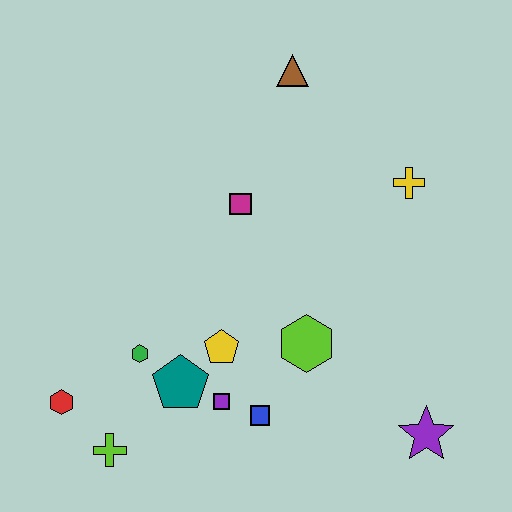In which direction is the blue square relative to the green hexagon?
The blue square is to the right of the green hexagon.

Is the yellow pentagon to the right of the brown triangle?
No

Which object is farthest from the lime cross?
The brown triangle is farthest from the lime cross.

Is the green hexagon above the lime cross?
Yes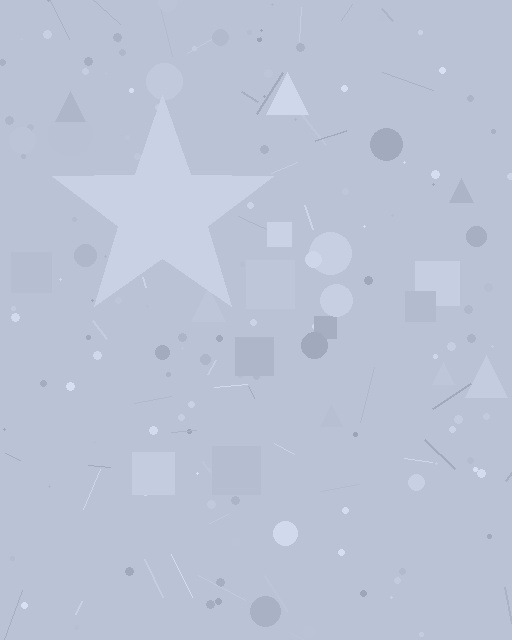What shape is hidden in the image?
A star is hidden in the image.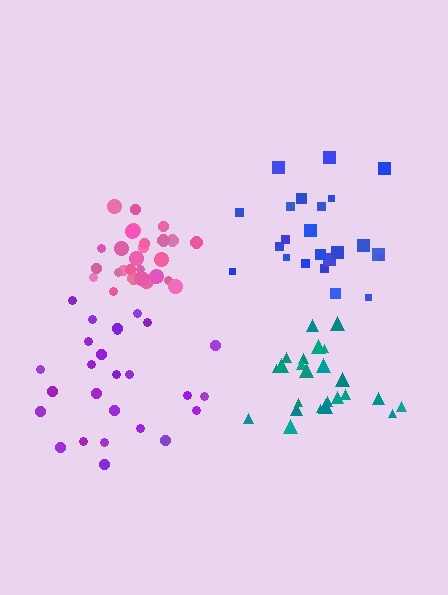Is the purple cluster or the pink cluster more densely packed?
Pink.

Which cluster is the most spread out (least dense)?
Purple.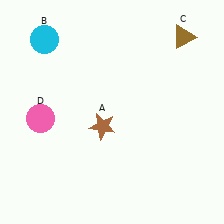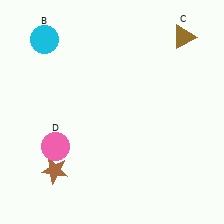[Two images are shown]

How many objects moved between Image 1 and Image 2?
2 objects moved between the two images.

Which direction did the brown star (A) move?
The brown star (A) moved left.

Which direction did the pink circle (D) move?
The pink circle (D) moved down.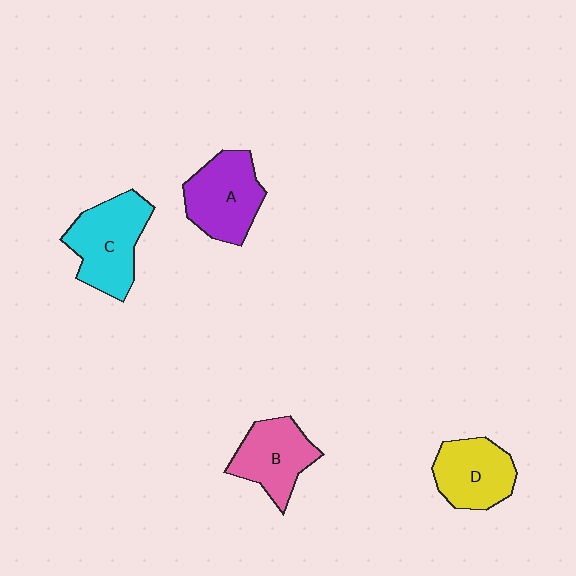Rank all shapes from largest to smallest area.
From largest to smallest: C (cyan), A (purple), B (pink), D (yellow).